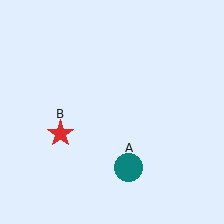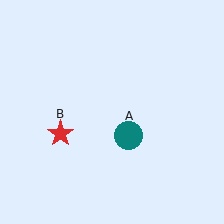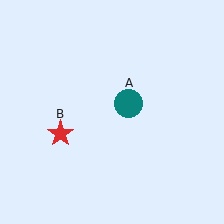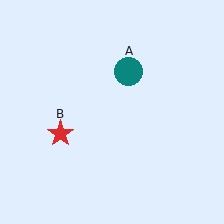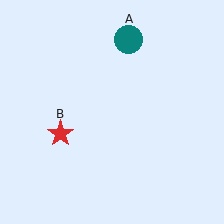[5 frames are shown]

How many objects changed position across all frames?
1 object changed position: teal circle (object A).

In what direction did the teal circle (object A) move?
The teal circle (object A) moved up.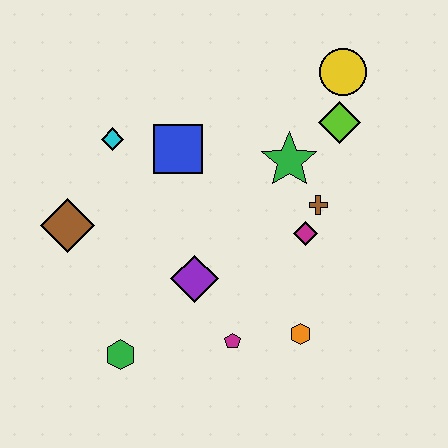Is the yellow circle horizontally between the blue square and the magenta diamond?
No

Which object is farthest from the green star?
The green hexagon is farthest from the green star.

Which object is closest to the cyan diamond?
The blue square is closest to the cyan diamond.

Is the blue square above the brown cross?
Yes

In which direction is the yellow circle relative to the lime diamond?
The yellow circle is above the lime diamond.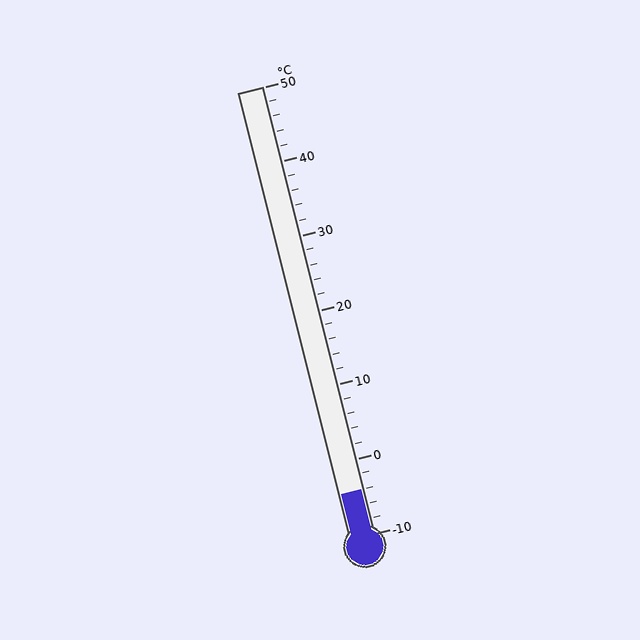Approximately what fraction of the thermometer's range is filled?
The thermometer is filled to approximately 10% of its range.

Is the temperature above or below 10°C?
The temperature is below 10°C.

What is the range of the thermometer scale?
The thermometer scale ranges from -10°C to 50°C.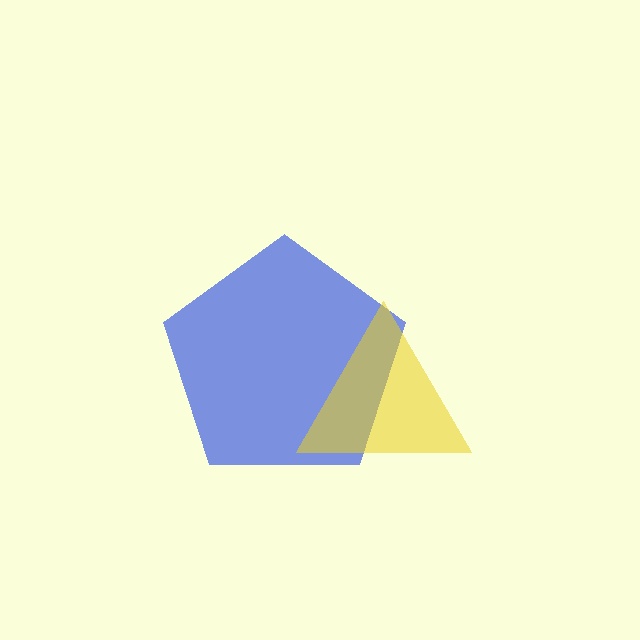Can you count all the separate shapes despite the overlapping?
Yes, there are 2 separate shapes.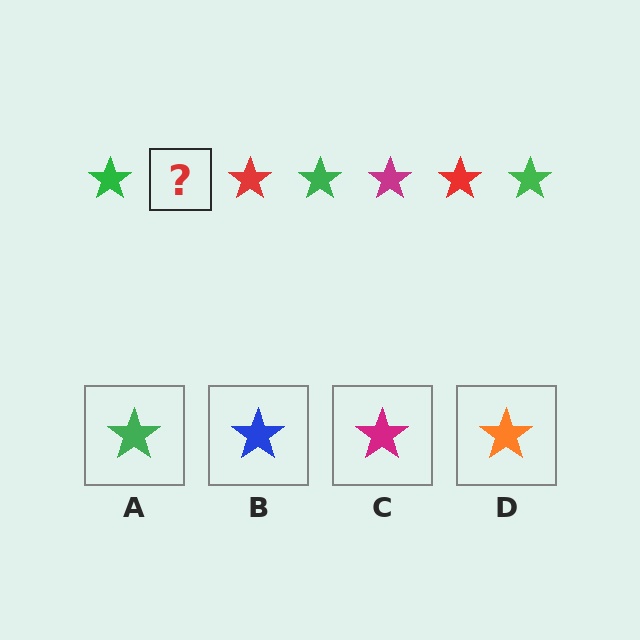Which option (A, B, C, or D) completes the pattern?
C.